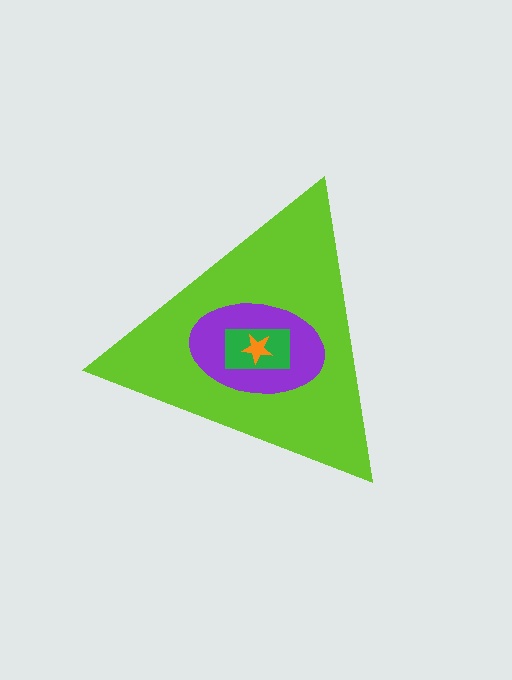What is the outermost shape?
The lime triangle.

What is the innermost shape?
The orange star.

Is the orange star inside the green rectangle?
Yes.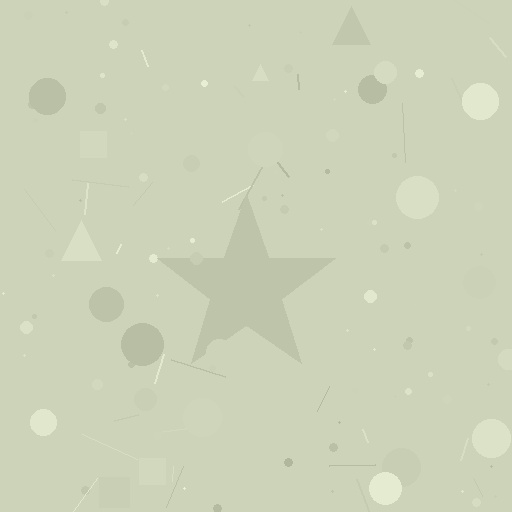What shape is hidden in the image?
A star is hidden in the image.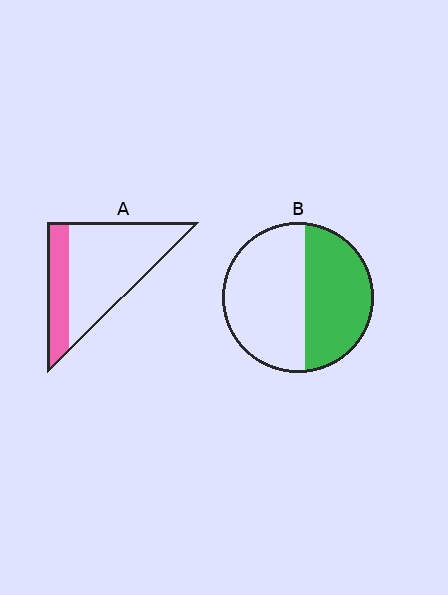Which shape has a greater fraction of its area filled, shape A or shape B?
Shape B.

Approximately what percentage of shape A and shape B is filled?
A is approximately 25% and B is approximately 45%.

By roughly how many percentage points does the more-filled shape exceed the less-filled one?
By roughly 15 percentage points (B over A).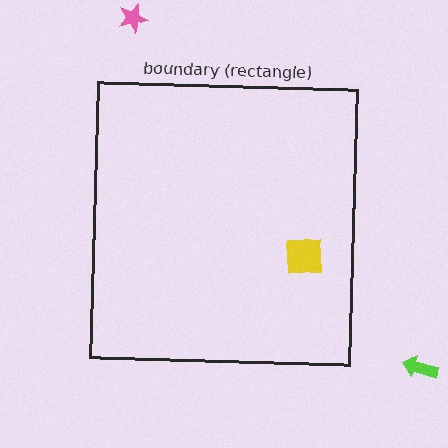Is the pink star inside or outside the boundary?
Outside.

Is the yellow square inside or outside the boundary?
Inside.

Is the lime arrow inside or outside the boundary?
Outside.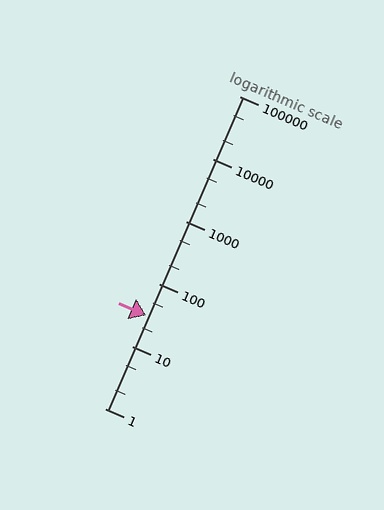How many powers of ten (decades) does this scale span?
The scale spans 5 decades, from 1 to 100000.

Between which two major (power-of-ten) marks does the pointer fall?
The pointer is between 10 and 100.